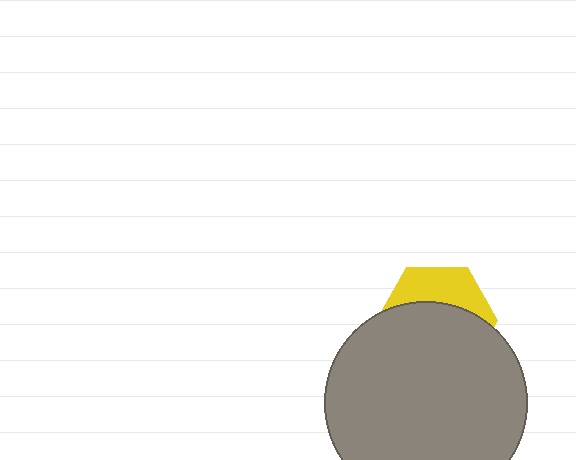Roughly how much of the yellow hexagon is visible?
A small part of it is visible (roughly 35%).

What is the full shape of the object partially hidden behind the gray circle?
The partially hidden object is a yellow hexagon.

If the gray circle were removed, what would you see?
You would see the complete yellow hexagon.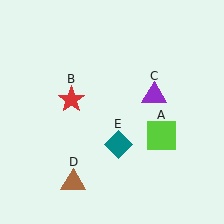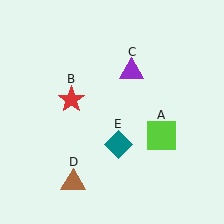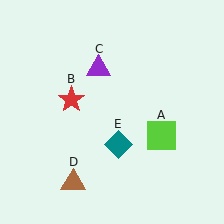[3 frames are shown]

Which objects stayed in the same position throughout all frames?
Lime square (object A) and red star (object B) and brown triangle (object D) and teal diamond (object E) remained stationary.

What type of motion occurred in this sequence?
The purple triangle (object C) rotated counterclockwise around the center of the scene.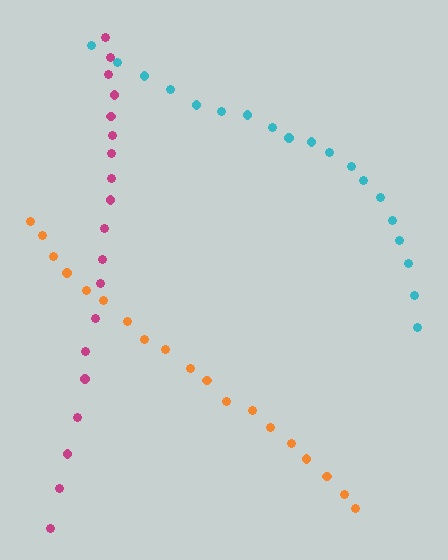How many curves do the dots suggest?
There are 3 distinct paths.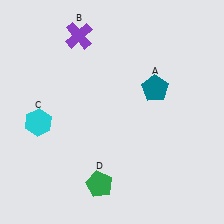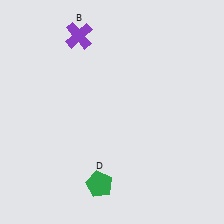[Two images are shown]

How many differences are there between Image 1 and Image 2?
There are 2 differences between the two images.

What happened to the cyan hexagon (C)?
The cyan hexagon (C) was removed in Image 2. It was in the bottom-left area of Image 1.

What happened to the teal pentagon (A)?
The teal pentagon (A) was removed in Image 2. It was in the top-right area of Image 1.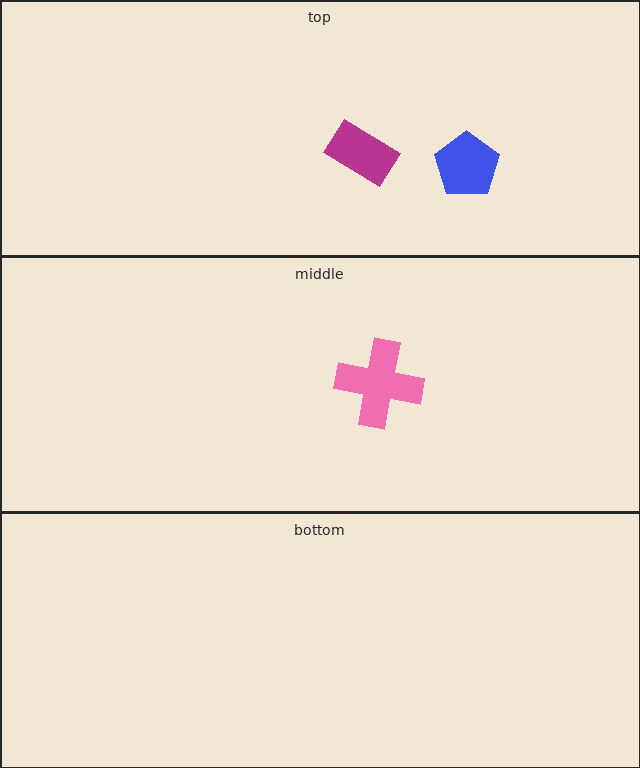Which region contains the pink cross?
The middle region.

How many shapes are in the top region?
2.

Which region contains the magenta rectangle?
The top region.